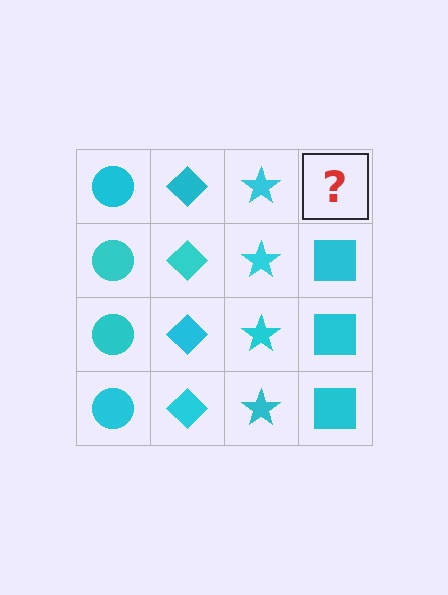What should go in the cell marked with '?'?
The missing cell should contain a cyan square.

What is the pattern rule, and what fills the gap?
The rule is that each column has a consistent shape. The gap should be filled with a cyan square.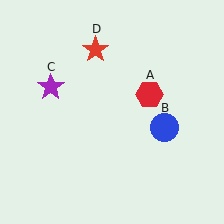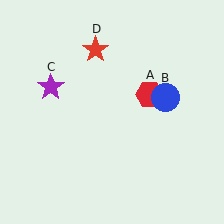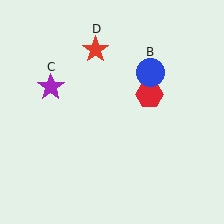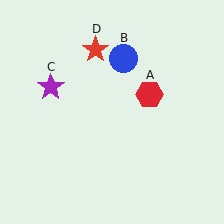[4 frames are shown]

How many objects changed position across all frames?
1 object changed position: blue circle (object B).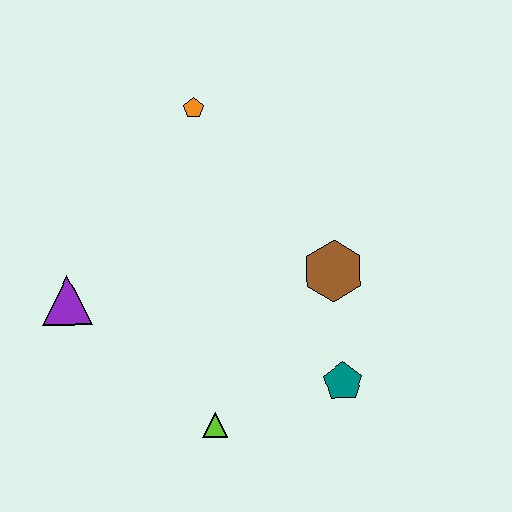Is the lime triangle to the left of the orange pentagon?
No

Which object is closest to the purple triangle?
The lime triangle is closest to the purple triangle.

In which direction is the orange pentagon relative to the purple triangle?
The orange pentagon is above the purple triangle.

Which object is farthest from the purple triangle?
The teal pentagon is farthest from the purple triangle.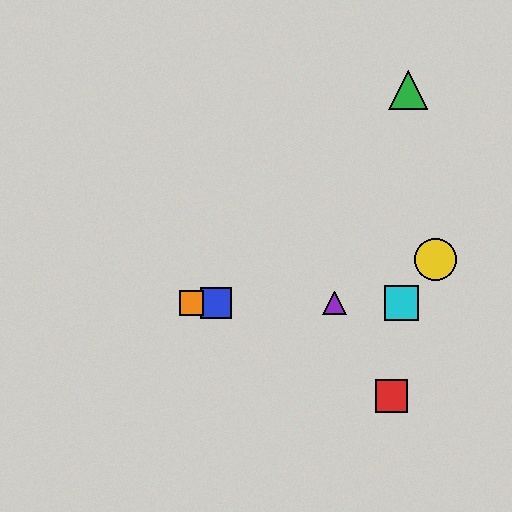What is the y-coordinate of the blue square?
The blue square is at y≈303.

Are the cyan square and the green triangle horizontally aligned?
No, the cyan square is at y≈303 and the green triangle is at y≈90.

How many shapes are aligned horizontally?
4 shapes (the blue square, the purple triangle, the orange square, the cyan square) are aligned horizontally.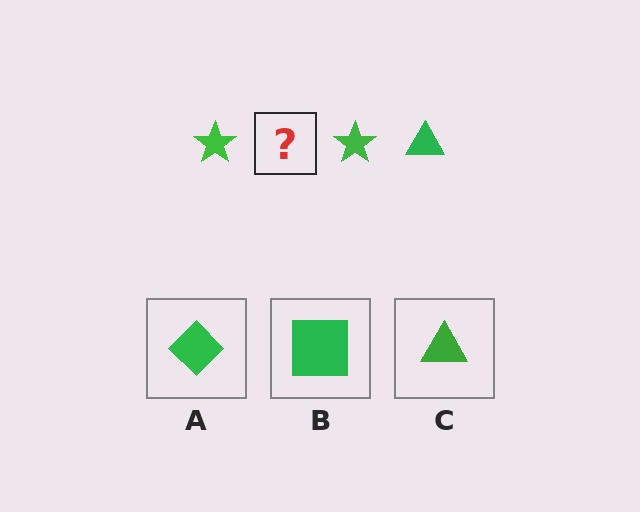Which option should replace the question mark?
Option C.